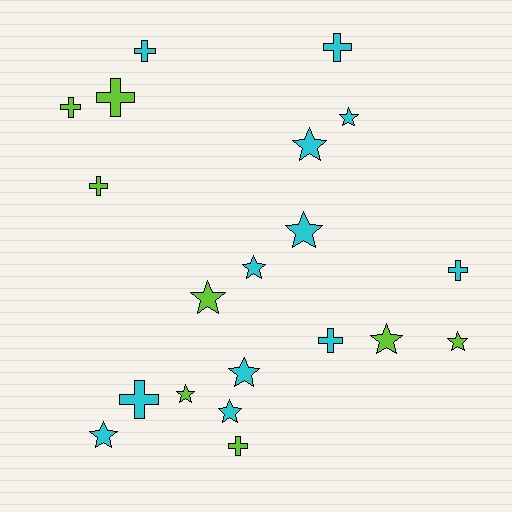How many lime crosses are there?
There are 4 lime crosses.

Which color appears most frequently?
Cyan, with 12 objects.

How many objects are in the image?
There are 20 objects.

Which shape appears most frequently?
Star, with 11 objects.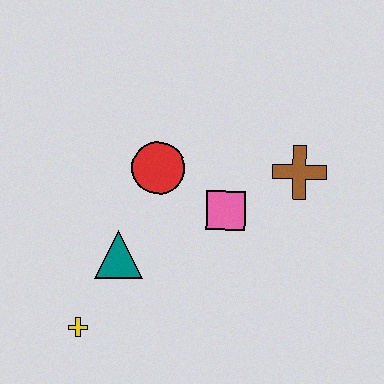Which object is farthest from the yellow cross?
The brown cross is farthest from the yellow cross.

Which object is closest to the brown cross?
The pink square is closest to the brown cross.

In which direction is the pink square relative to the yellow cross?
The pink square is to the right of the yellow cross.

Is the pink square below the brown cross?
Yes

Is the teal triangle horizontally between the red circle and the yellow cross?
Yes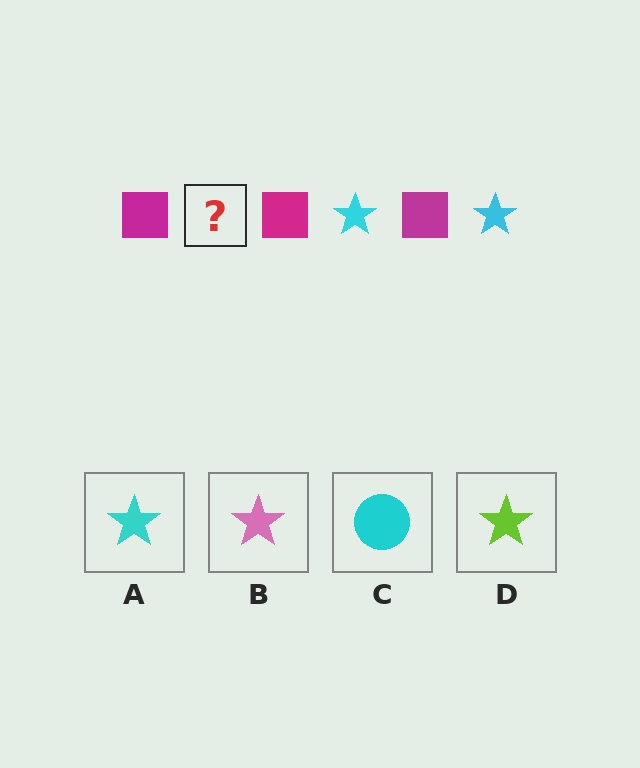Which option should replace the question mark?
Option A.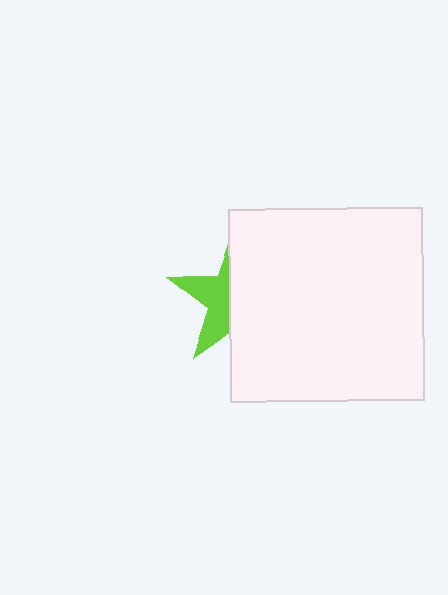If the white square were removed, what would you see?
You would see the complete lime star.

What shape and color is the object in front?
The object in front is a white square.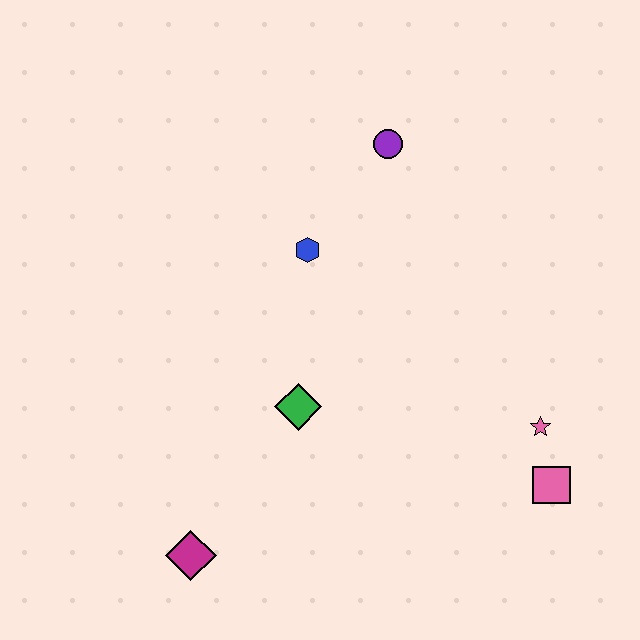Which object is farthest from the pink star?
The magenta diamond is farthest from the pink star.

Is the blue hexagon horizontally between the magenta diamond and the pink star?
Yes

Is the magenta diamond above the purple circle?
No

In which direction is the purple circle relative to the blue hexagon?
The purple circle is above the blue hexagon.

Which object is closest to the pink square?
The pink star is closest to the pink square.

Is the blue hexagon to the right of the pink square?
No